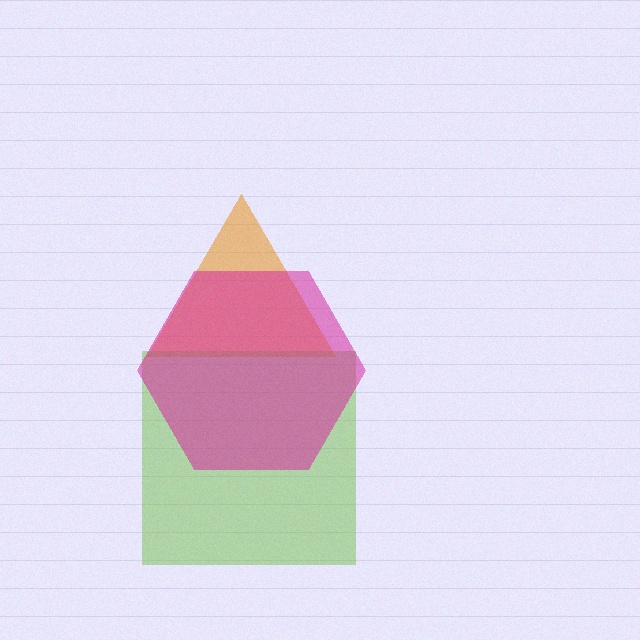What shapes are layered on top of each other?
The layered shapes are: an orange triangle, a lime square, a magenta hexagon.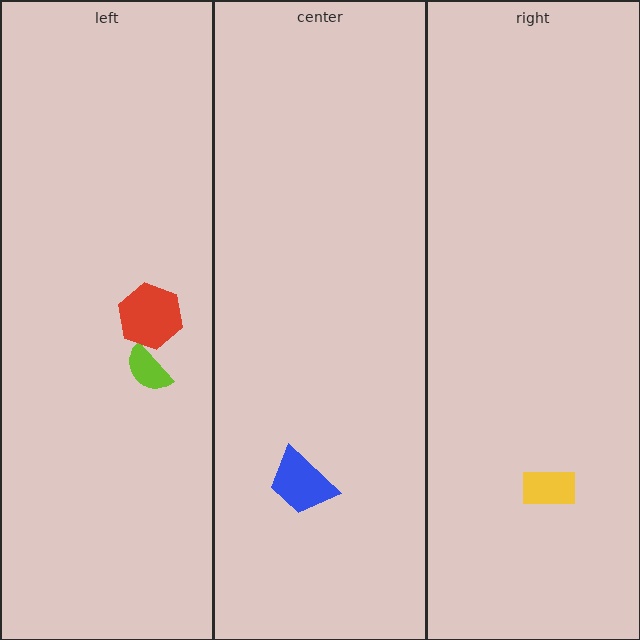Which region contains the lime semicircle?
The left region.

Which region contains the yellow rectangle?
The right region.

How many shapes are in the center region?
1.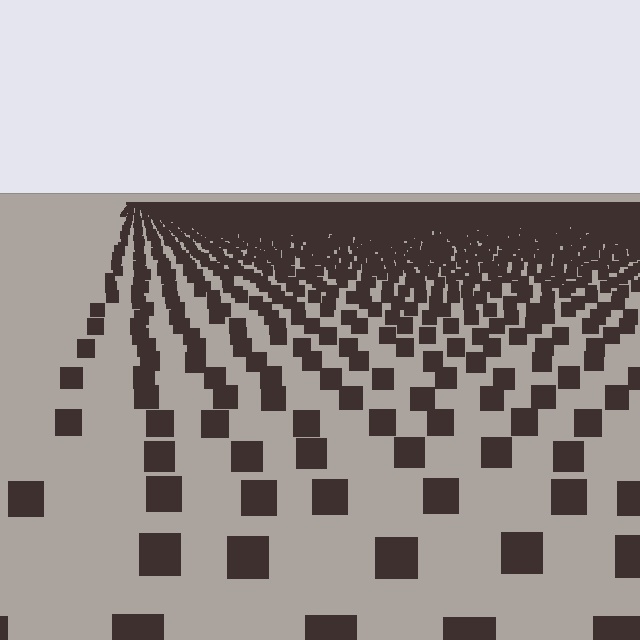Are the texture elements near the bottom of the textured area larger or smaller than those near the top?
Larger. Near the bottom, elements are closer to the viewer and appear at a bigger on-screen size.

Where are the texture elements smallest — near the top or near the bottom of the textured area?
Near the top.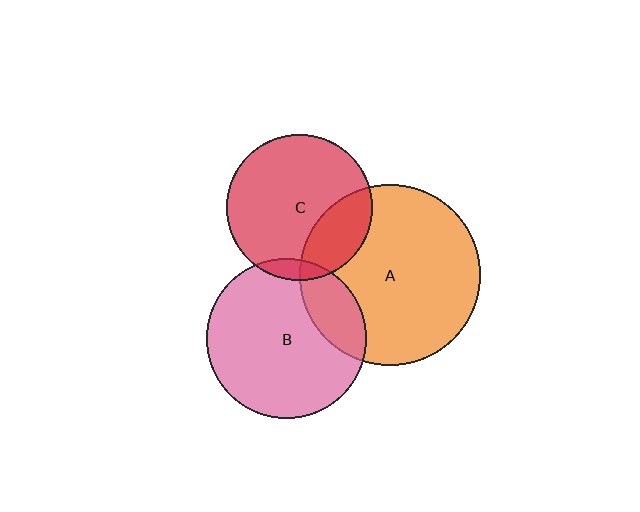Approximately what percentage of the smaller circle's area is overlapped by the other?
Approximately 25%.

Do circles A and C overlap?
Yes.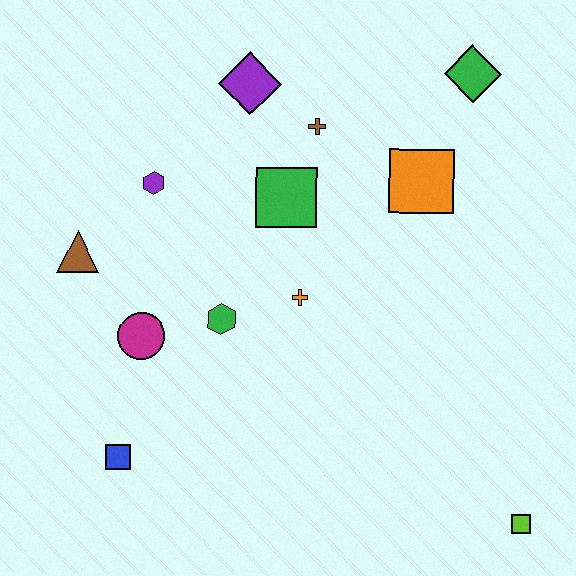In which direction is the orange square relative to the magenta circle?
The orange square is to the right of the magenta circle.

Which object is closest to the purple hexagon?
The brown triangle is closest to the purple hexagon.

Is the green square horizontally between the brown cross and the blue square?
Yes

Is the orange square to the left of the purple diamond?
No